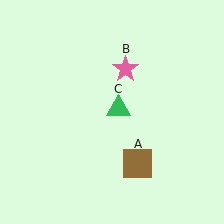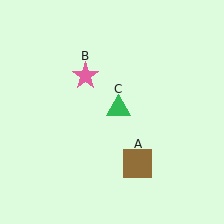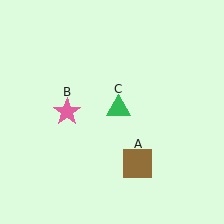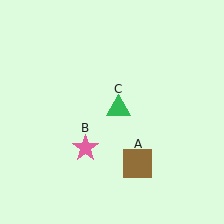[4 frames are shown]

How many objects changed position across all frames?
1 object changed position: pink star (object B).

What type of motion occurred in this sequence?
The pink star (object B) rotated counterclockwise around the center of the scene.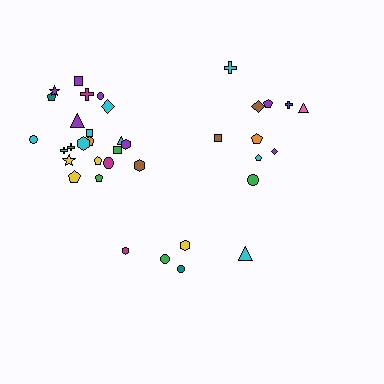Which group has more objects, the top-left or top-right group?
The top-left group.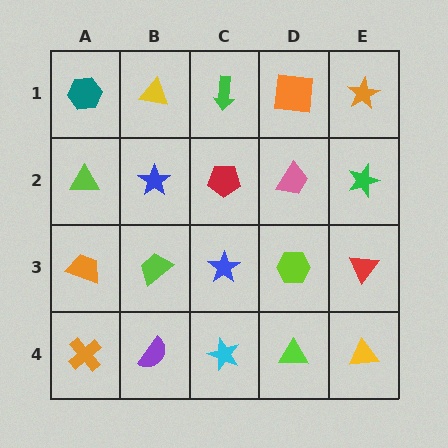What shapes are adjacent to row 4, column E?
A red triangle (row 3, column E), a lime triangle (row 4, column D).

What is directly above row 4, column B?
A lime trapezoid.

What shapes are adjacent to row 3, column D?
A pink trapezoid (row 2, column D), a lime triangle (row 4, column D), a blue star (row 3, column C), a red triangle (row 3, column E).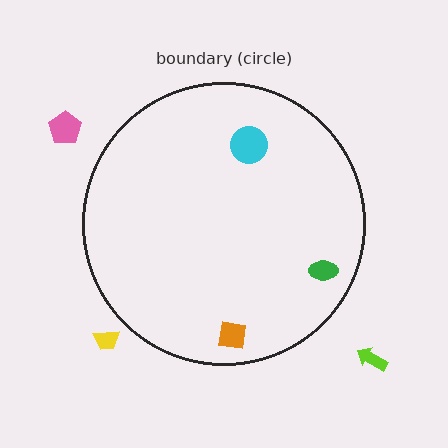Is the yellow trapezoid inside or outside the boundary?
Outside.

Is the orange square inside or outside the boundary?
Inside.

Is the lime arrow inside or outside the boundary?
Outside.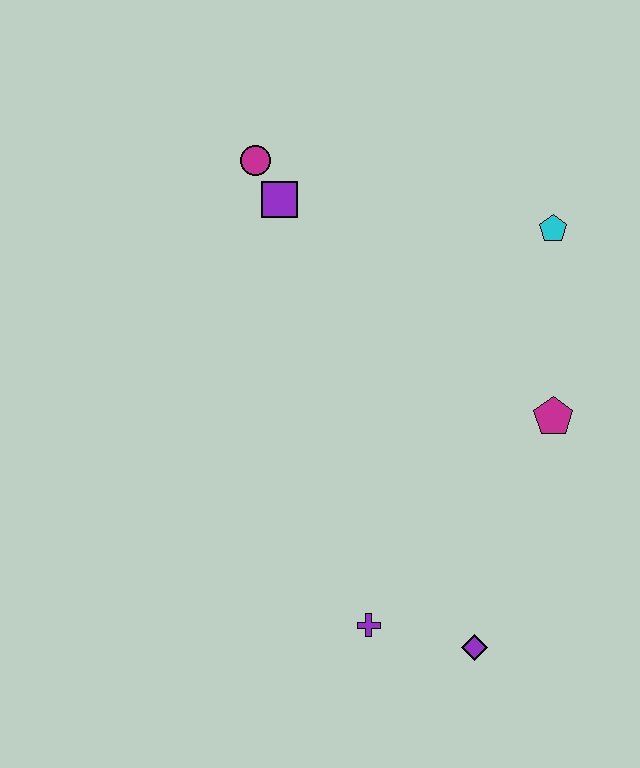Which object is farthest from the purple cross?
The magenta circle is farthest from the purple cross.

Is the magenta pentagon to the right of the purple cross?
Yes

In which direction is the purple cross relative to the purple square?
The purple cross is below the purple square.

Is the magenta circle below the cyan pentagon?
No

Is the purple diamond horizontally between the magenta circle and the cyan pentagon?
Yes